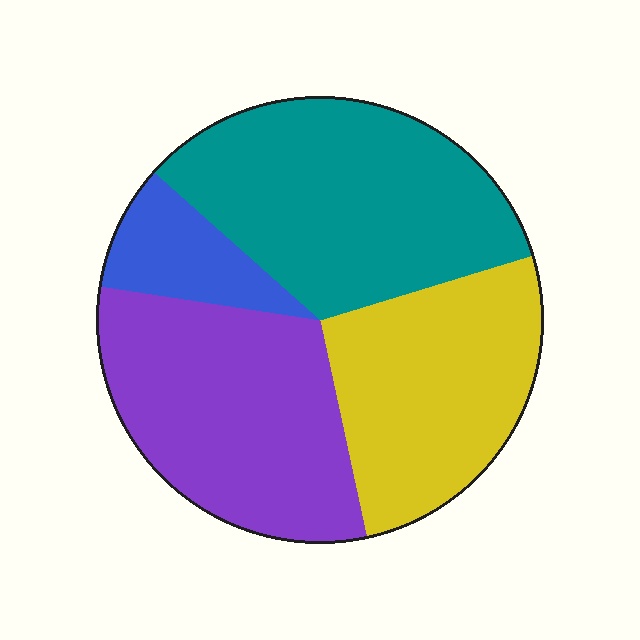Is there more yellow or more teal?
Teal.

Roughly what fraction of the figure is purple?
Purple covers around 30% of the figure.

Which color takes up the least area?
Blue, at roughly 10%.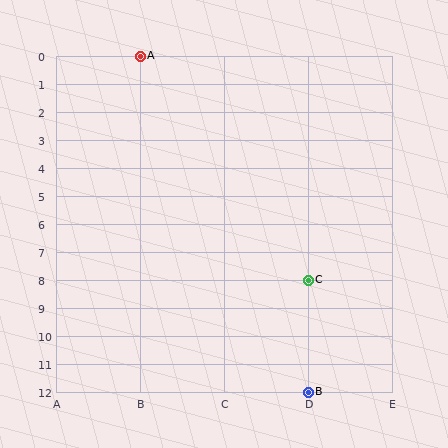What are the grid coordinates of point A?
Point A is at grid coordinates (B, 0).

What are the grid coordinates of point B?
Point B is at grid coordinates (D, 12).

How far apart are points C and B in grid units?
Points C and B are 4 rows apart.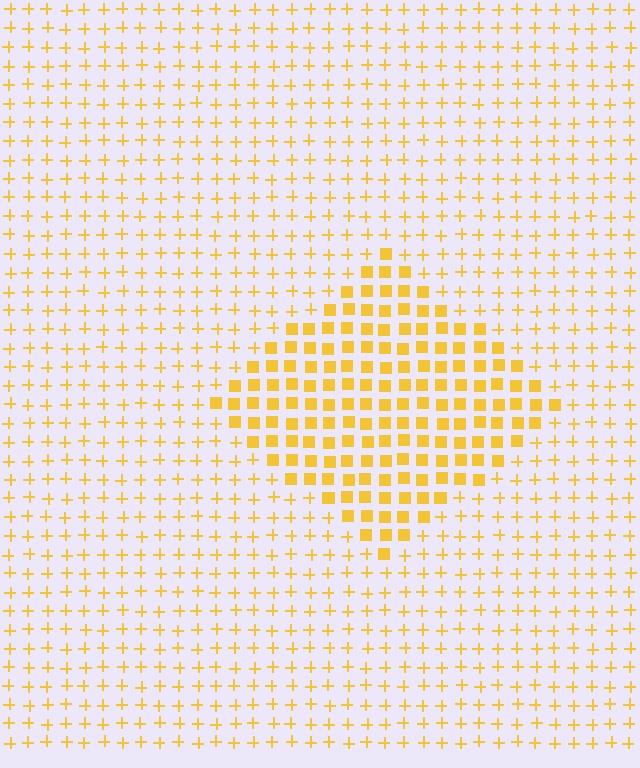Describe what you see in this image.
The image is filled with small yellow elements arranged in a uniform grid. A diamond-shaped region contains squares, while the surrounding area contains plus signs. The boundary is defined purely by the change in element shape.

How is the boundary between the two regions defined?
The boundary is defined by a change in element shape: squares inside vs. plus signs outside. All elements share the same color and spacing.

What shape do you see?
I see a diamond.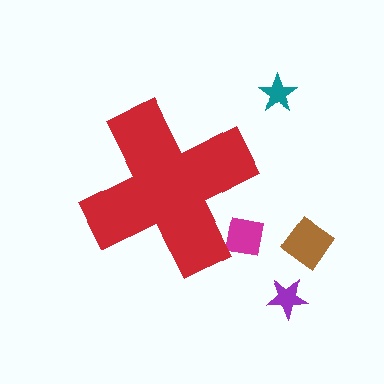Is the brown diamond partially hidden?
No, the brown diamond is fully visible.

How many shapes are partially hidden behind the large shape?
1 shape is partially hidden.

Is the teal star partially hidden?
No, the teal star is fully visible.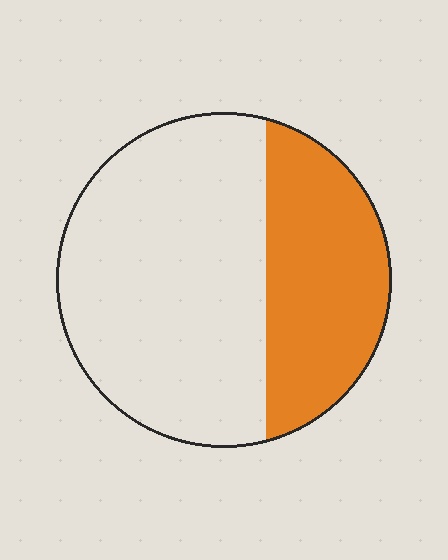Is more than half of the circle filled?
No.